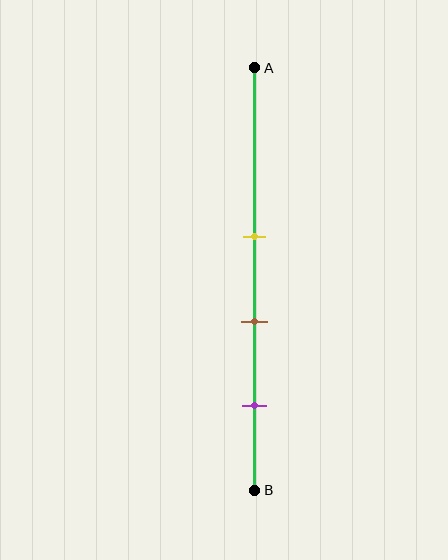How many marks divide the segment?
There are 3 marks dividing the segment.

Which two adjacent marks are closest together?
The yellow and brown marks are the closest adjacent pair.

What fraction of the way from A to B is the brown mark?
The brown mark is approximately 60% (0.6) of the way from A to B.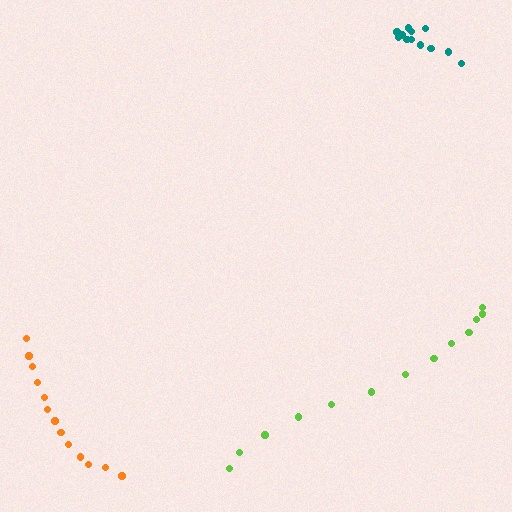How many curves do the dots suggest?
There are 3 distinct paths.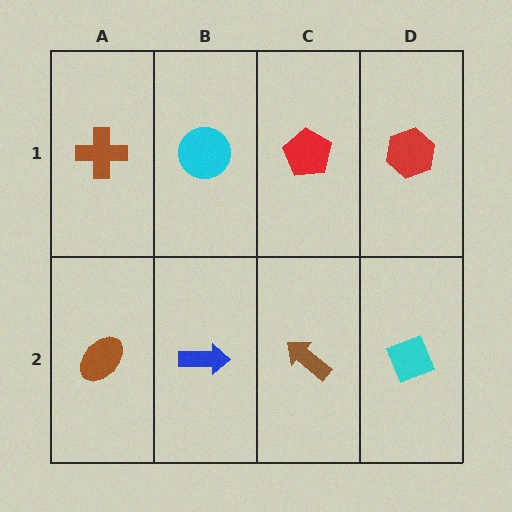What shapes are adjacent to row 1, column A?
A brown ellipse (row 2, column A), a cyan circle (row 1, column B).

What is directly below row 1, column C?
A brown arrow.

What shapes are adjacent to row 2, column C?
A red pentagon (row 1, column C), a blue arrow (row 2, column B), a cyan diamond (row 2, column D).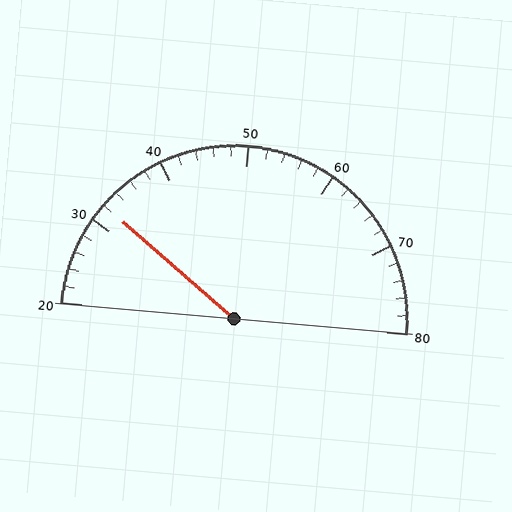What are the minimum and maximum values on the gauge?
The gauge ranges from 20 to 80.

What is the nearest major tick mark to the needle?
The nearest major tick mark is 30.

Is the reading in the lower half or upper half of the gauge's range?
The reading is in the lower half of the range (20 to 80).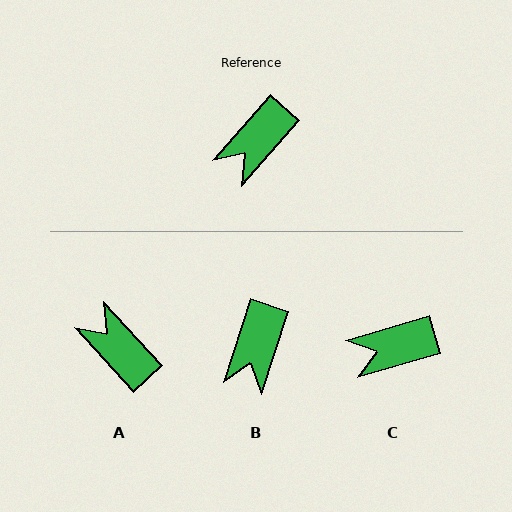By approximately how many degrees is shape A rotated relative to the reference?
Approximately 96 degrees clockwise.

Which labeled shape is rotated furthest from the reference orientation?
A, about 96 degrees away.